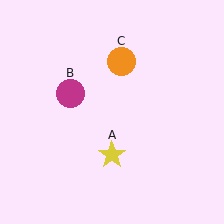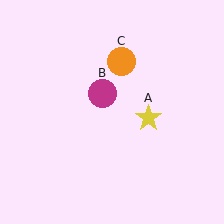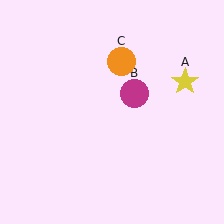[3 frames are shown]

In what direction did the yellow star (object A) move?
The yellow star (object A) moved up and to the right.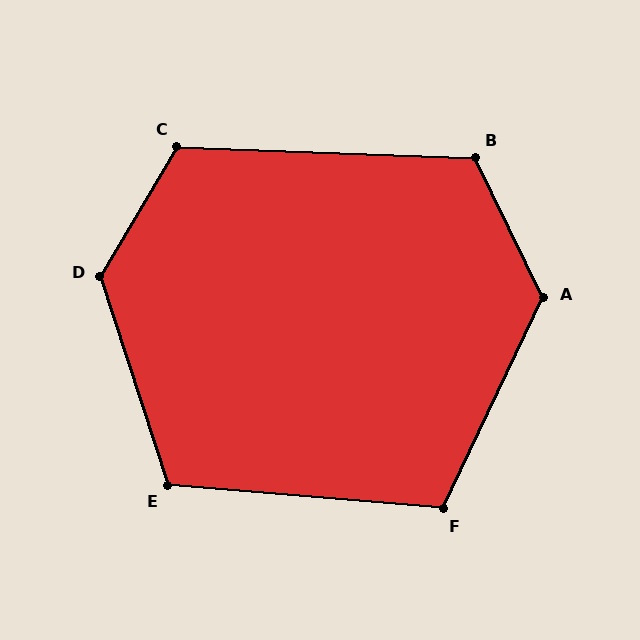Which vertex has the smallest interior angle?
F, at approximately 111 degrees.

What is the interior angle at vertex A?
Approximately 128 degrees (obtuse).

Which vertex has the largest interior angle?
D, at approximately 131 degrees.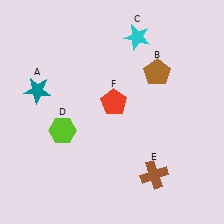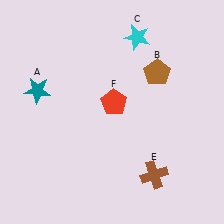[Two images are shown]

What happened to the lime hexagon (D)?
The lime hexagon (D) was removed in Image 2. It was in the bottom-left area of Image 1.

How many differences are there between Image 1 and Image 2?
There is 1 difference between the two images.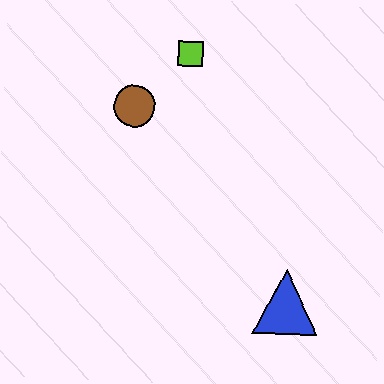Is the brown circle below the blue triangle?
No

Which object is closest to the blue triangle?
The brown circle is closest to the blue triangle.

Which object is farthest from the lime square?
The blue triangle is farthest from the lime square.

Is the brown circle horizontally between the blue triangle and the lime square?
No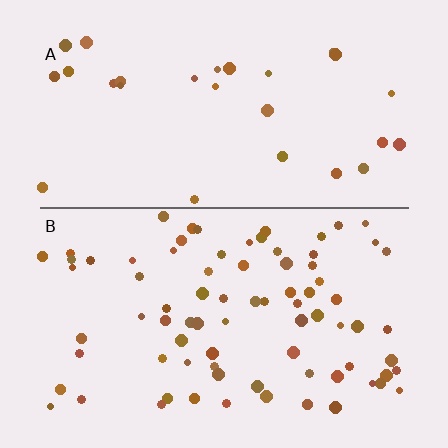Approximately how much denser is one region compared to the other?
Approximately 2.6× — region B over region A.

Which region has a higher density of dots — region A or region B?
B (the bottom).